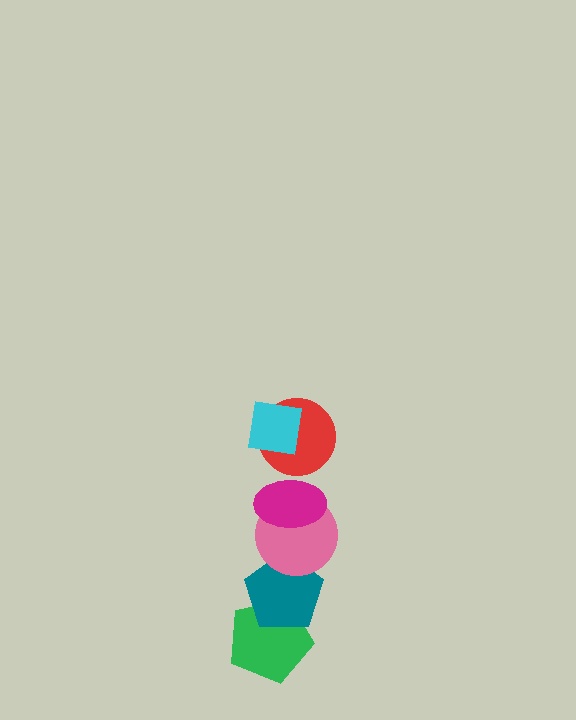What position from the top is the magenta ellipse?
The magenta ellipse is 3rd from the top.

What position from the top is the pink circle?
The pink circle is 4th from the top.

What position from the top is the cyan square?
The cyan square is 1st from the top.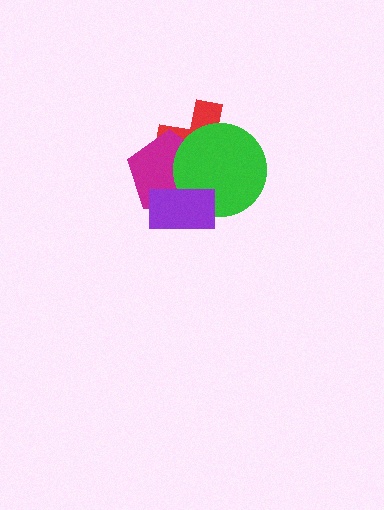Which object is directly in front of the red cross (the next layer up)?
The magenta pentagon is directly in front of the red cross.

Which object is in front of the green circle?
The purple rectangle is in front of the green circle.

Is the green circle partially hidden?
Yes, it is partially covered by another shape.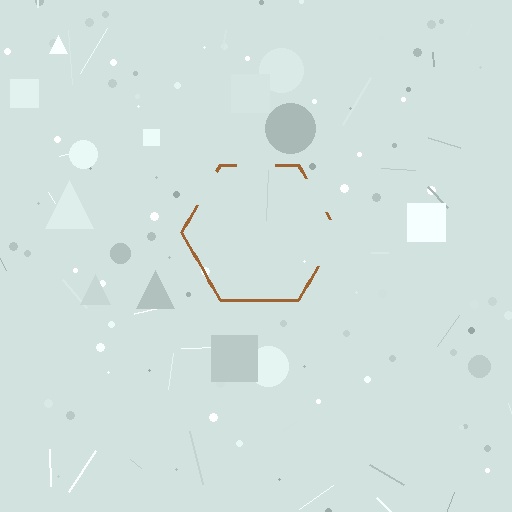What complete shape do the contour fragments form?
The contour fragments form a hexagon.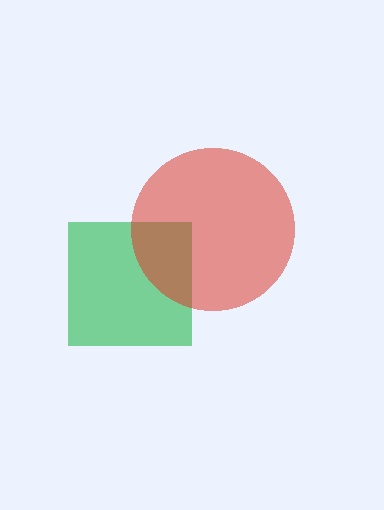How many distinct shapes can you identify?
There are 2 distinct shapes: a green square, a red circle.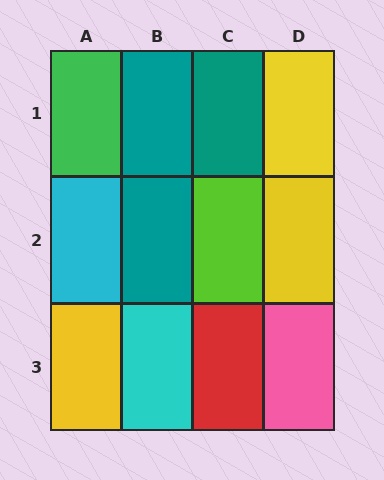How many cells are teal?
3 cells are teal.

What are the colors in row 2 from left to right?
Cyan, teal, lime, yellow.